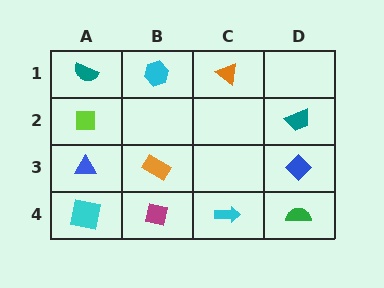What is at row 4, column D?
A green semicircle.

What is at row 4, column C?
A cyan arrow.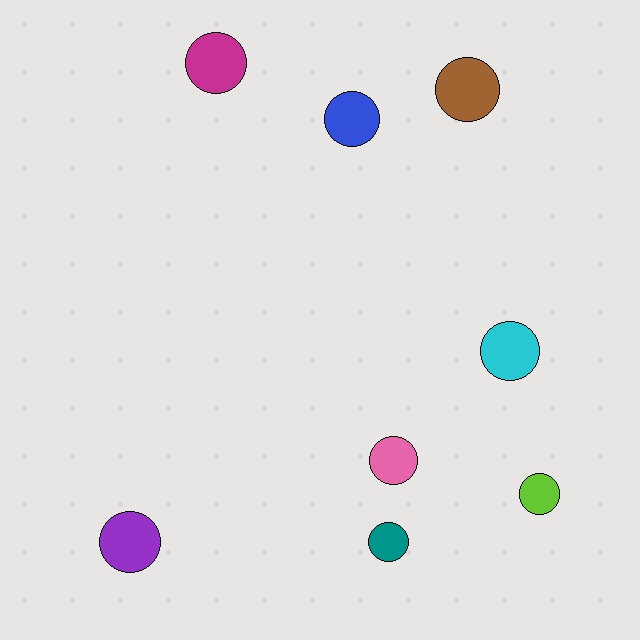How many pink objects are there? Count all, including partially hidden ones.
There is 1 pink object.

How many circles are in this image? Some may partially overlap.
There are 8 circles.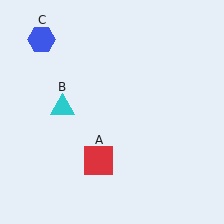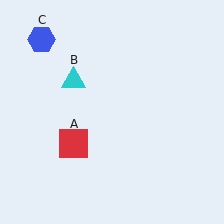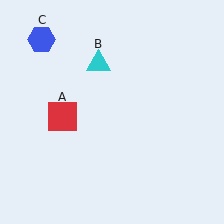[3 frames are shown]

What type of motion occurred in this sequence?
The red square (object A), cyan triangle (object B) rotated clockwise around the center of the scene.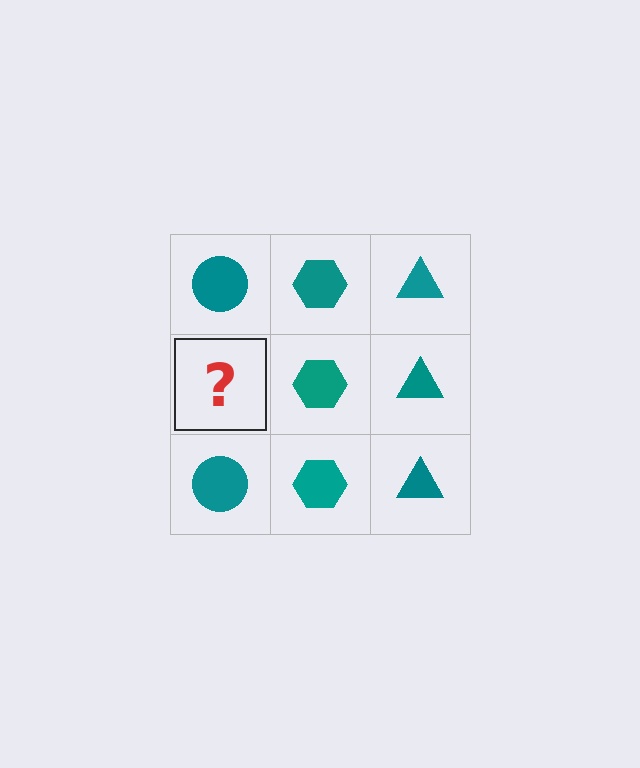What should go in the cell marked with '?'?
The missing cell should contain a teal circle.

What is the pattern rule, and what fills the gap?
The rule is that each column has a consistent shape. The gap should be filled with a teal circle.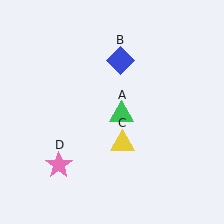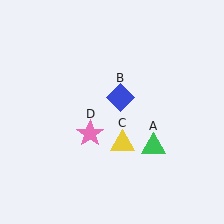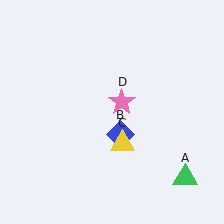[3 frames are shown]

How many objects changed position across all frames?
3 objects changed position: green triangle (object A), blue diamond (object B), pink star (object D).